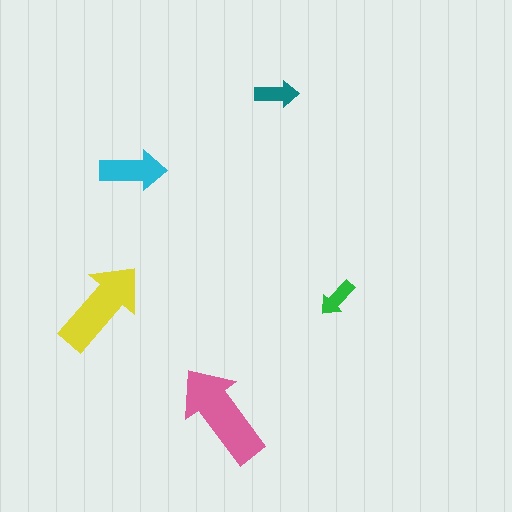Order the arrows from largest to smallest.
the pink one, the yellow one, the cyan one, the teal one, the green one.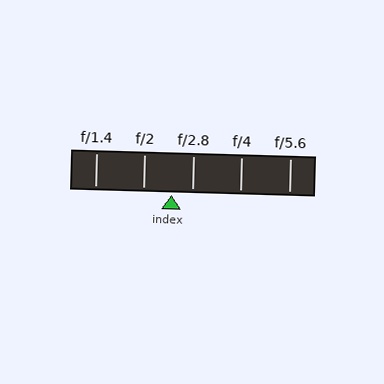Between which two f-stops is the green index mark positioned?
The index mark is between f/2 and f/2.8.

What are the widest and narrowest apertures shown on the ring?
The widest aperture shown is f/1.4 and the narrowest is f/5.6.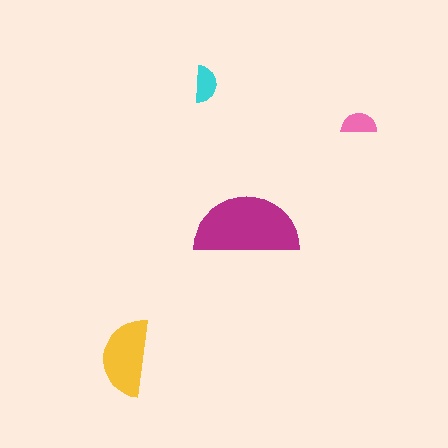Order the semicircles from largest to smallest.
the magenta one, the yellow one, the cyan one, the pink one.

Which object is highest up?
The cyan semicircle is topmost.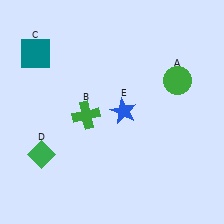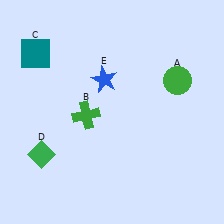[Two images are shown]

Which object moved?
The blue star (E) moved up.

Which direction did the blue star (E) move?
The blue star (E) moved up.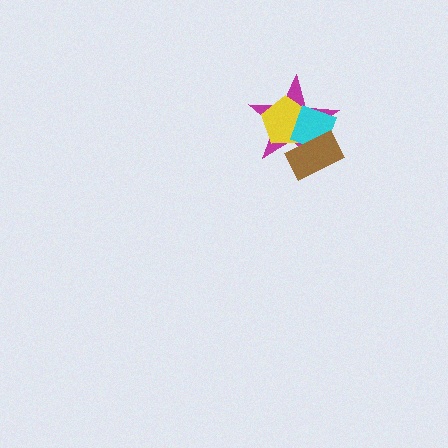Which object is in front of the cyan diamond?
The brown rectangle is in front of the cyan diamond.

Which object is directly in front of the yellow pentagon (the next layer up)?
The cyan diamond is directly in front of the yellow pentagon.